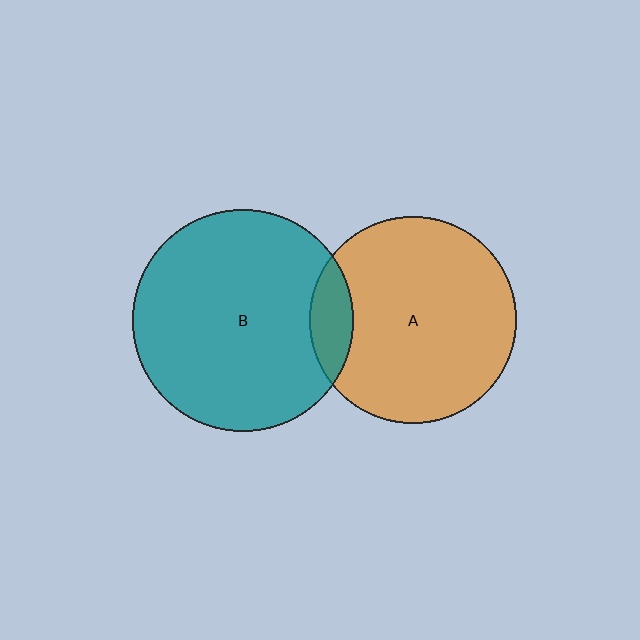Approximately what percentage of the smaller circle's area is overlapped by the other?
Approximately 10%.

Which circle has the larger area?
Circle B (teal).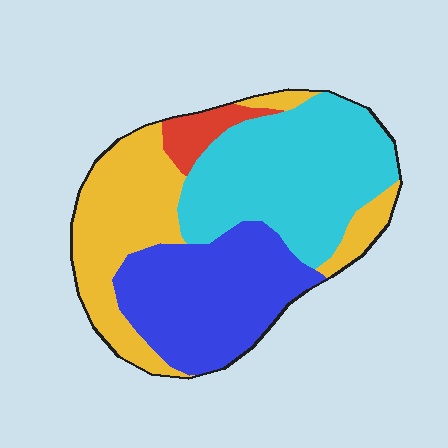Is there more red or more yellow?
Yellow.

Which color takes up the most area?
Cyan, at roughly 35%.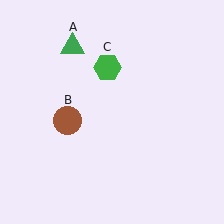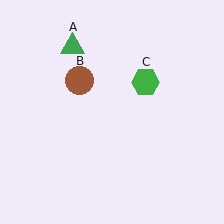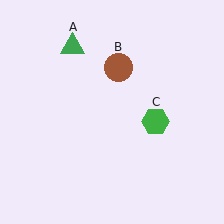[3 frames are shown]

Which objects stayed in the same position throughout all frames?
Green triangle (object A) remained stationary.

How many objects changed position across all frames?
2 objects changed position: brown circle (object B), green hexagon (object C).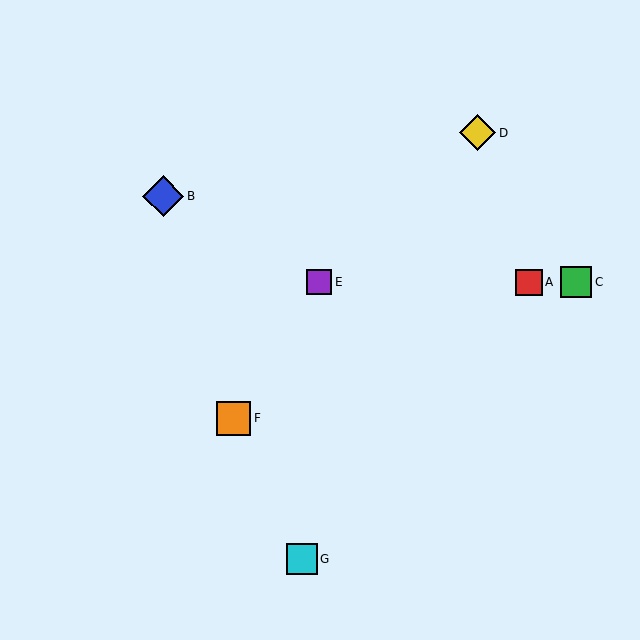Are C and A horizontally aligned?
Yes, both are at y≈282.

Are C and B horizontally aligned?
No, C is at y≈282 and B is at y≈196.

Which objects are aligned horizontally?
Objects A, C, E are aligned horizontally.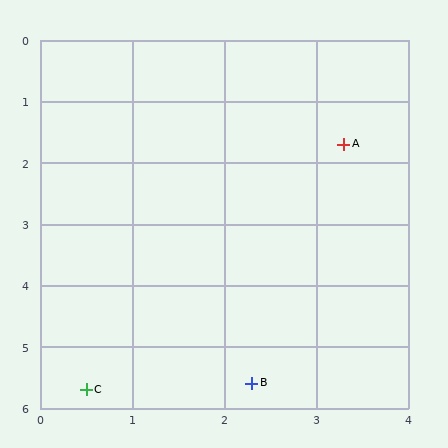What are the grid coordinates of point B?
Point B is at approximately (2.3, 5.6).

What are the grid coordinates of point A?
Point A is at approximately (3.3, 1.7).